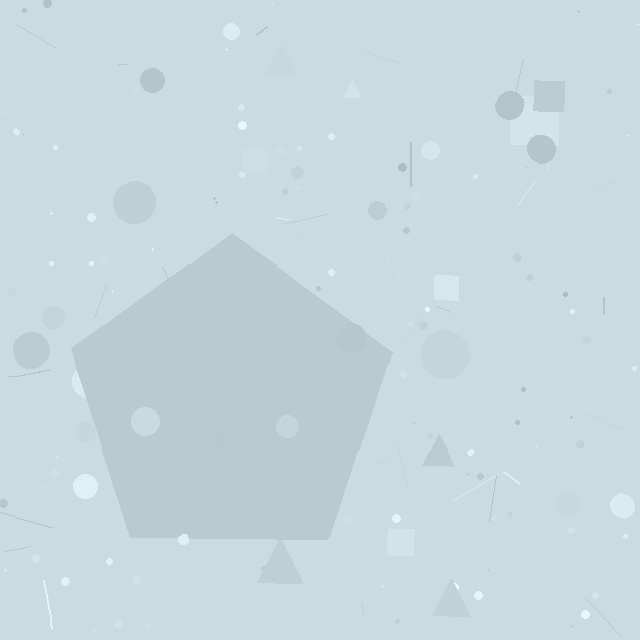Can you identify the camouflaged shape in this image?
The camouflaged shape is a pentagon.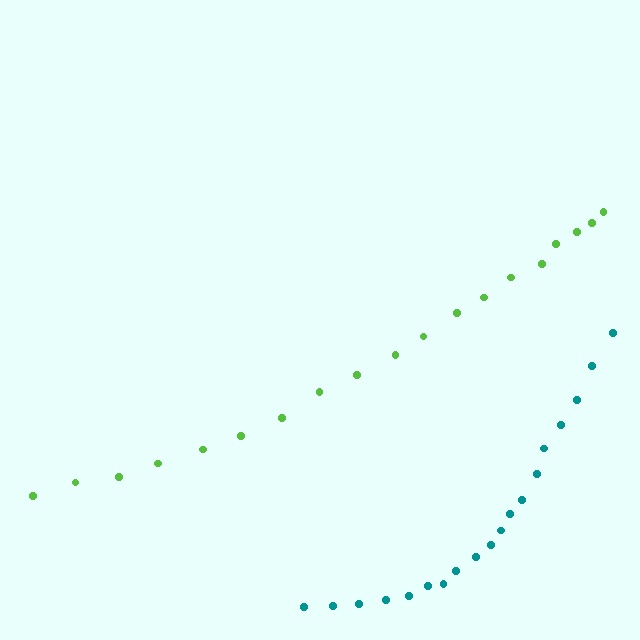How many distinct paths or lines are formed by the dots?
There are 2 distinct paths.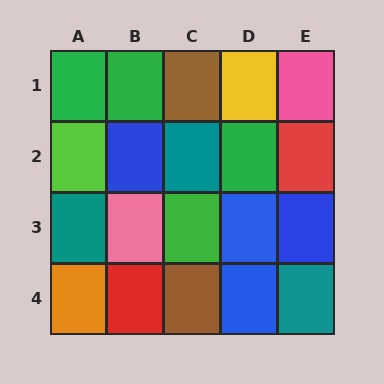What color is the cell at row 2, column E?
Red.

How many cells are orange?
1 cell is orange.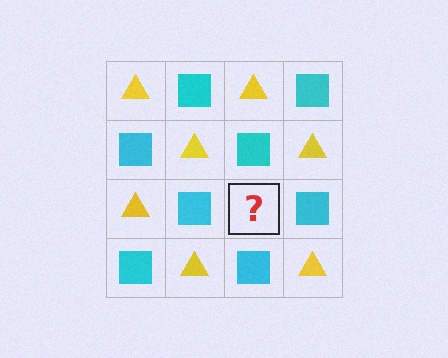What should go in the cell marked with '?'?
The missing cell should contain a yellow triangle.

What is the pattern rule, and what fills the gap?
The rule is that it alternates yellow triangle and cyan square in a checkerboard pattern. The gap should be filled with a yellow triangle.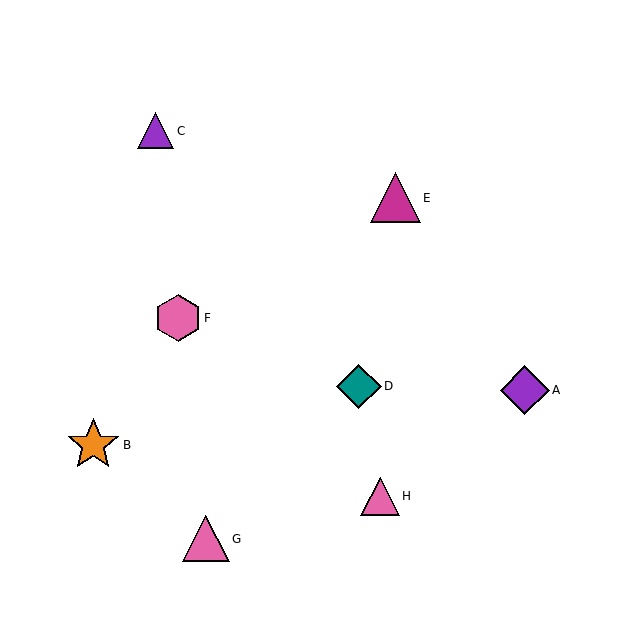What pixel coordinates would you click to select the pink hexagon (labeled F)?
Click at (178, 318) to select the pink hexagon F.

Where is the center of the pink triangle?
The center of the pink triangle is at (380, 496).